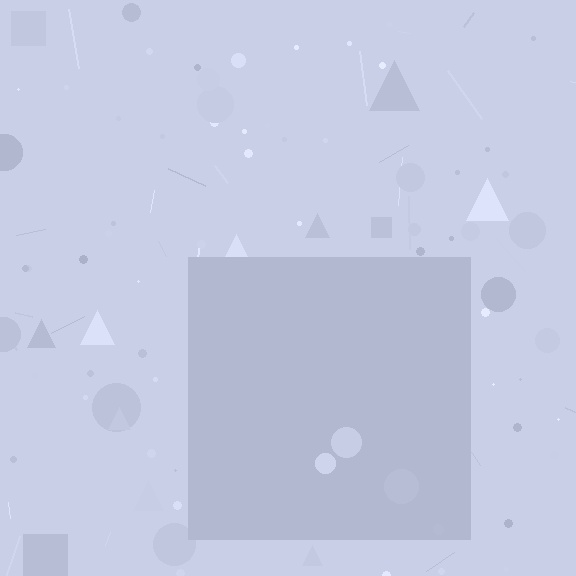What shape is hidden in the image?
A square is hidden in the image.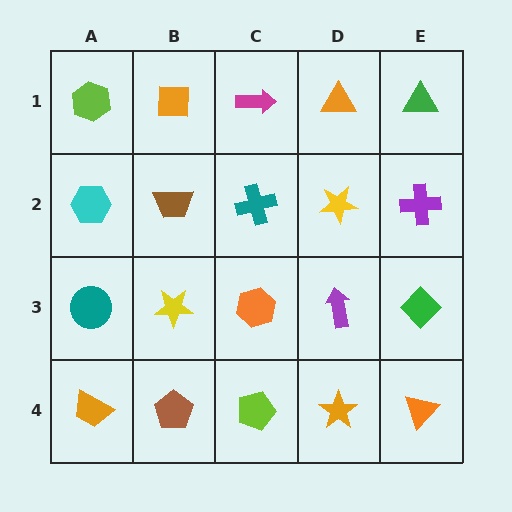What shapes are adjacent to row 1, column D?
A yellow star (row 2, column D), a magenta arrow (row 1, column C), a green triangle (row 1, column E).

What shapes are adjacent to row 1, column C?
A teal cross (row 2, column C), an orange square (row 1, column B), an orange triangle (row 1, column D).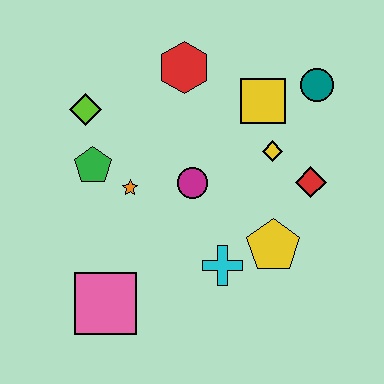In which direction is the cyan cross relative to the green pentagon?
The cyan cross is to the right of the green pentagon.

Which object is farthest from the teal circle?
The pink square is farthest from the teal circle.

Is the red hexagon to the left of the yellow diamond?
Yes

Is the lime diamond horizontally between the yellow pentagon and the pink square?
No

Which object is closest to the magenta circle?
The orange star is closest to the magenta circle.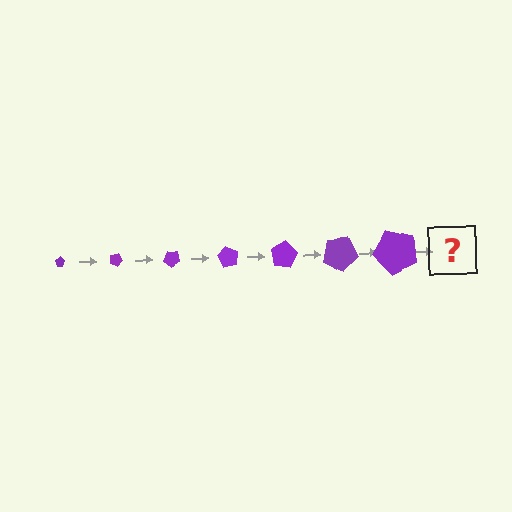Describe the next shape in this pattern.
It should be a pentagon, larger than the previous one and rotated 140 degrees from the start.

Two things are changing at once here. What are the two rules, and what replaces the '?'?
The two rules are that the pentagon grows larger each step and it rotates 20 degrees each step. The '?' should be a pentagon, larger than the previous one and rotated 140 degrees from the start.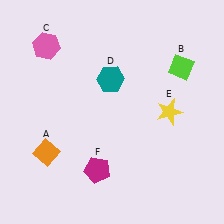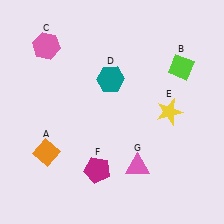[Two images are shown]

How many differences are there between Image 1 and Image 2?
There is 1 difference between the two images.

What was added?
A pink triangle (G) was added in Image 2.